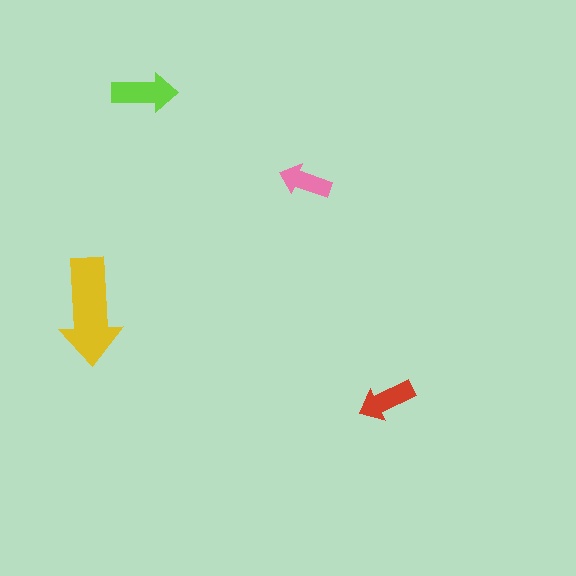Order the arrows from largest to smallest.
the yellow one, the lime one, the red one, the pink one.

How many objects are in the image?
There are 4 objects in the image.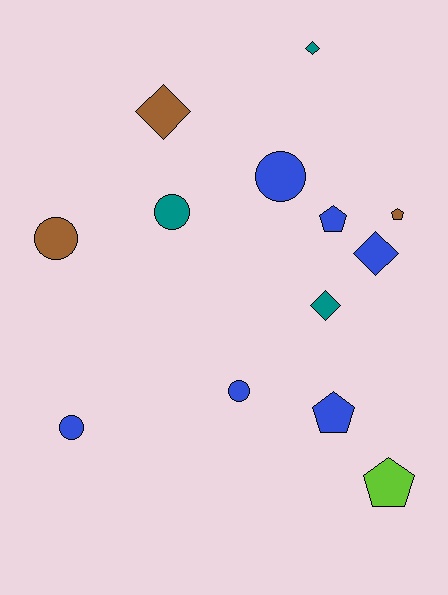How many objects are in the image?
There are 13 objects.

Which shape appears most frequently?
Circle, with 5 objects.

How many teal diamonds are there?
There are 2 teal diamonds.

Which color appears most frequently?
Blue, with 6 objects.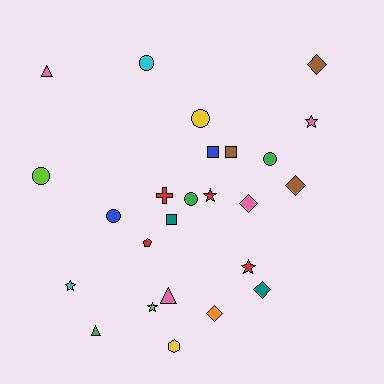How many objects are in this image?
There are 25 objects.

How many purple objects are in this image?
There are no purple objects.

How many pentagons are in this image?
There is 1 pentagon.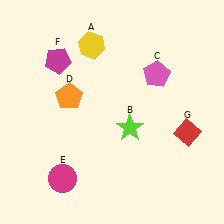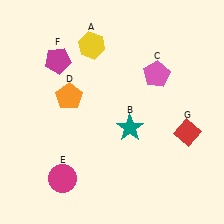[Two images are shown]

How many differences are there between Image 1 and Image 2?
There is 1 difference between the two images.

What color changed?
The star (B) changed from lime in Image 1 to teal in Image 2.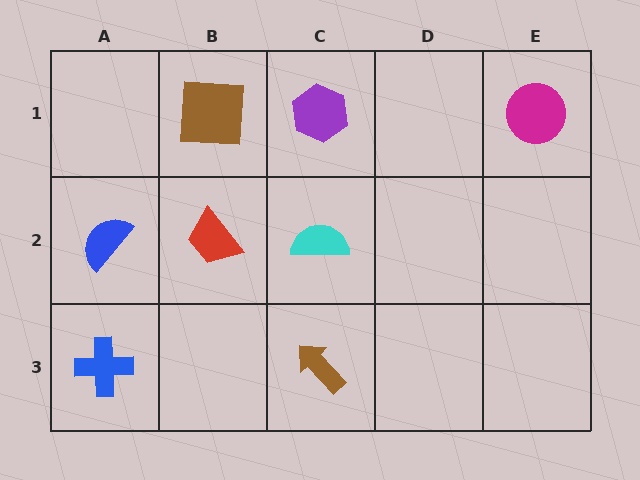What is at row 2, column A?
A blue semicircle.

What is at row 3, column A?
A blue cross.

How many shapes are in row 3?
2 shapes.